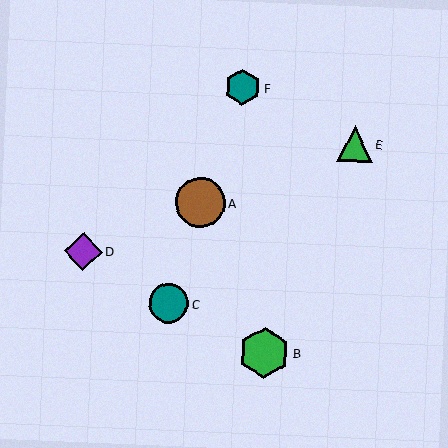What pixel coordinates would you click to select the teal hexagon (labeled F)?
Click at (243, 88) to select the teal hexagon F.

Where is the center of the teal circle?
The center of the teal circle is at (169, 304).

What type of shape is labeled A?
Shape A is a brown circle.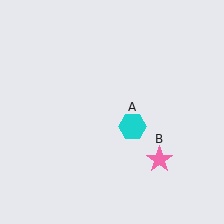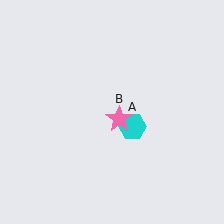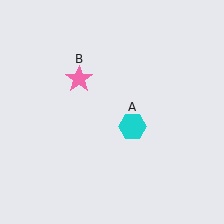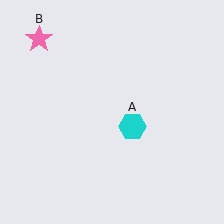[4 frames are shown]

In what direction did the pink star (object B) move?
The pink star (object B) moved up and to the left.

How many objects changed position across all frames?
1 object changed position: pink star (object B).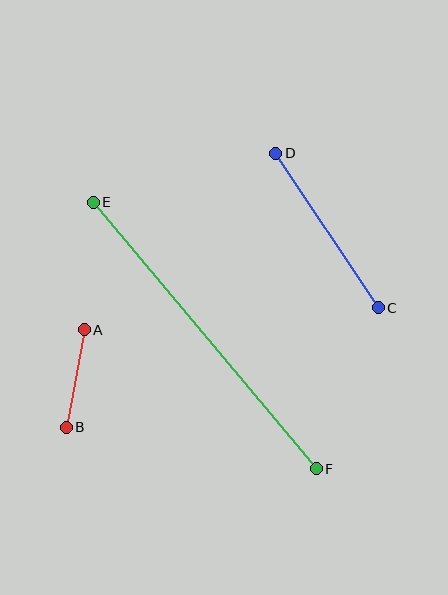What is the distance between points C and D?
The distance is approximately 186 pixels.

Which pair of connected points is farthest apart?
Points E and F are farthest apart.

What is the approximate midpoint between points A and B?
The midpoint is at approximately (75, 379) pixels.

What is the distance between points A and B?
The distance is approximately 99 pixels.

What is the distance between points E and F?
The distance is approximately 347 pixels.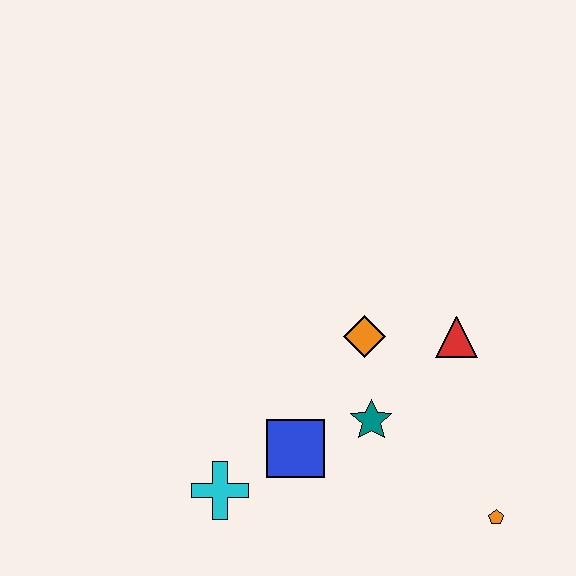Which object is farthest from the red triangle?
The cyan cross is farthest from the red triangle.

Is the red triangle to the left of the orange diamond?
No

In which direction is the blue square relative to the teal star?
The blue square is to the left of the teal star.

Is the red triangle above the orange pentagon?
Yes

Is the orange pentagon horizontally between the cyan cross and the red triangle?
No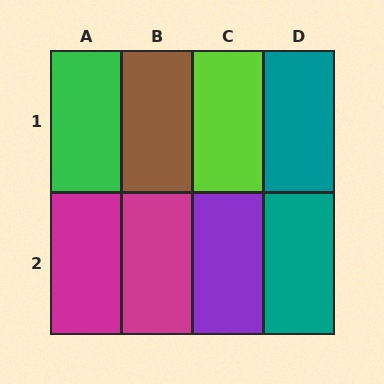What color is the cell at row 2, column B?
Magenta.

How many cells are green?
1 cell is green.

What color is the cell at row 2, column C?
Purple.